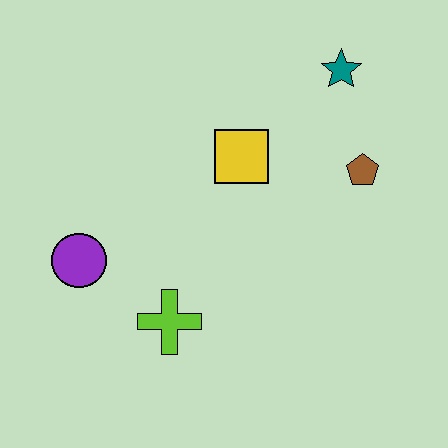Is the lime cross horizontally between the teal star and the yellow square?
No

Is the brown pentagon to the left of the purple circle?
No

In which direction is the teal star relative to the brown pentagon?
The teal star is above the brown pentagon.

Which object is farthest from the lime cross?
The teal star is farthest from the lime cross.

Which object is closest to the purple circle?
The lime cross is closest to the purple circle.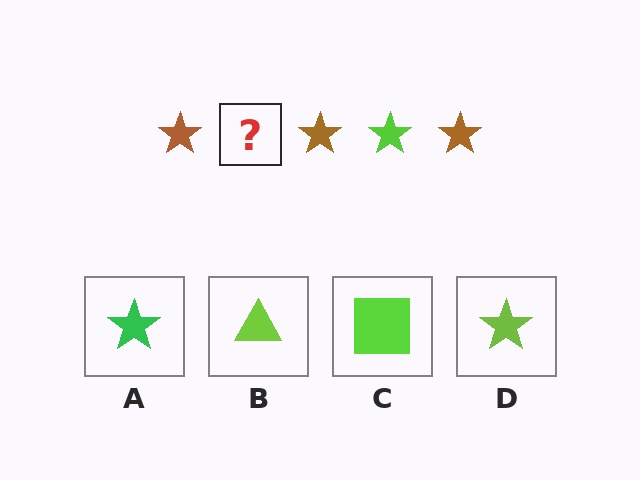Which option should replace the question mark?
Option D.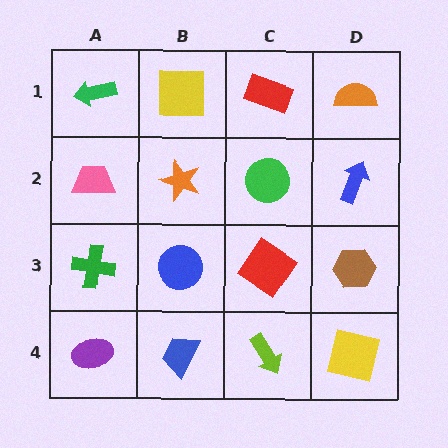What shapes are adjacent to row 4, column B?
A blue circle (row 3, column B), a purple ellipse (row 4, column A), a lime arrow (row 4, column C).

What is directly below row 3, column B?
A blue trapezoid.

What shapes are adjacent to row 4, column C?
A red diamond (row 3, column C), a blue trapezoid (row 4, column B), a yellow square (row 4, column D).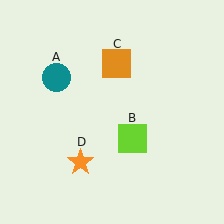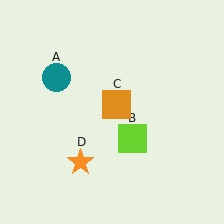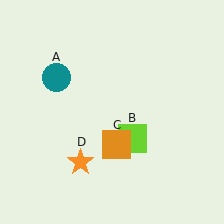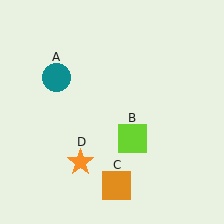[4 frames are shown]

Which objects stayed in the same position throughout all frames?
Teal circle (object A) and lime square (object B) and orange star (object D) remained stationary.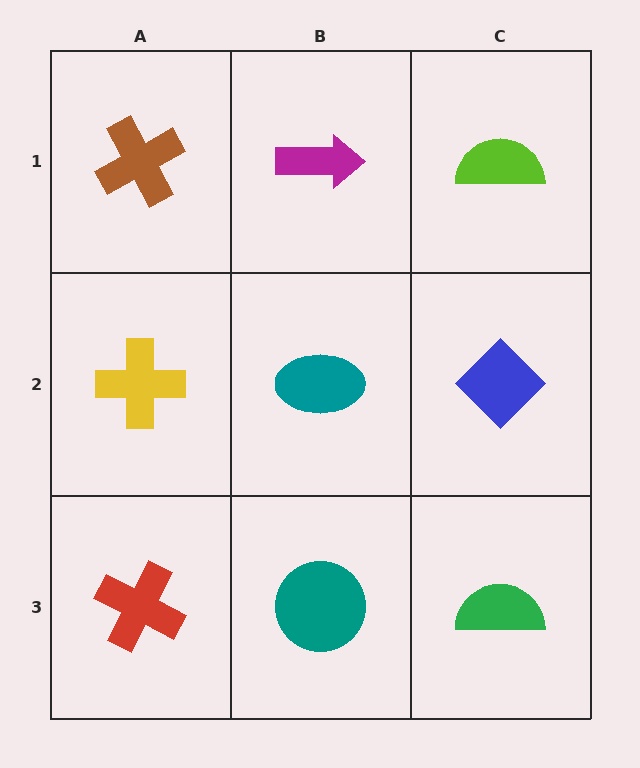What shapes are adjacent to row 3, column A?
A yellow cross (row 2, column A), a teal circle (row 3, column B).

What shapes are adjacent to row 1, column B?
A teal ellipse (row 2, column B), a brown cross (row 1, column A), a lime semicircle (row 1, column C).